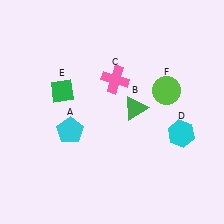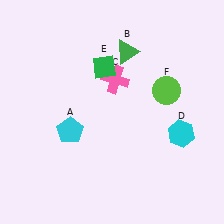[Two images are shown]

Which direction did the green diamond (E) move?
The green diamond (E) moved right.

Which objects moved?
The objects that moved are: the green triangle (B), the green diamond (E).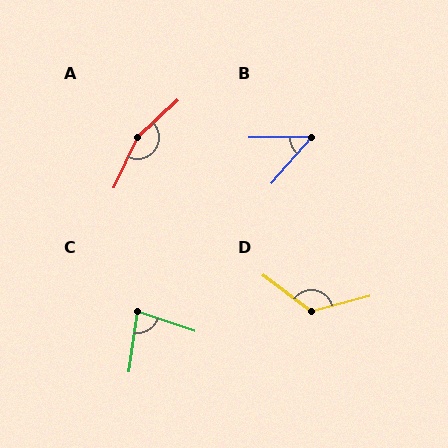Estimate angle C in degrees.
Approximately 80 degrees.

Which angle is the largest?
A, at approximately 157 degrees.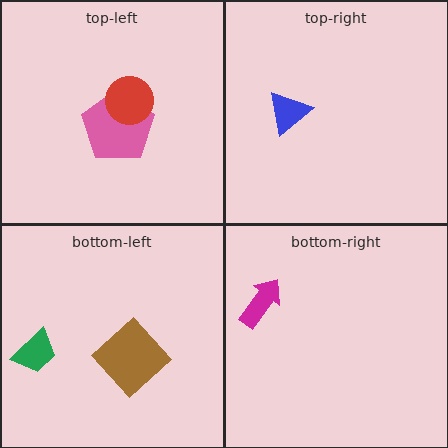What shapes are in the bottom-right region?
The magenta arrow.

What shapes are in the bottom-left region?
The green trapezoid, the brown diamond.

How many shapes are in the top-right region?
1.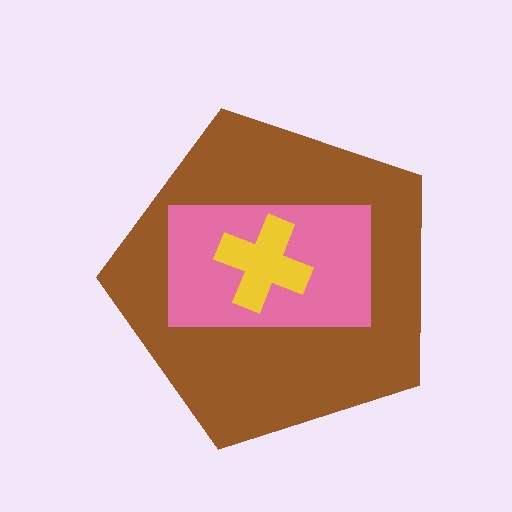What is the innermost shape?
The yellow cross.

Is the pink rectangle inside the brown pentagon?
Yes.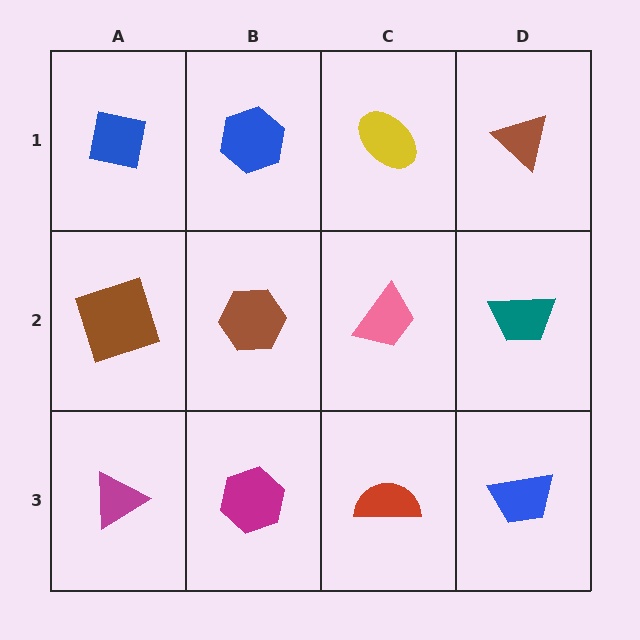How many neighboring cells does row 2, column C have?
4.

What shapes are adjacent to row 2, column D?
A brown triangle (row 1, column D), a blue trapezoid (row 3, column D), a pink trapezoid (row 2, column C).